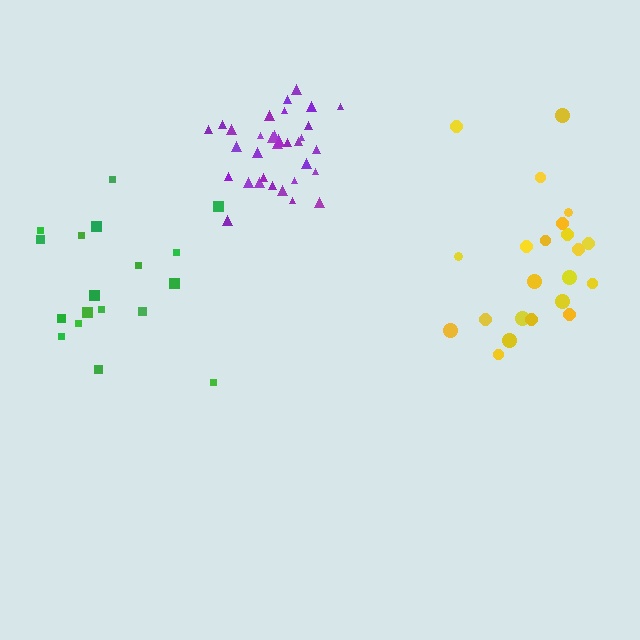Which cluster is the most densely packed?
Purple.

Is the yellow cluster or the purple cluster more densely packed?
Purple.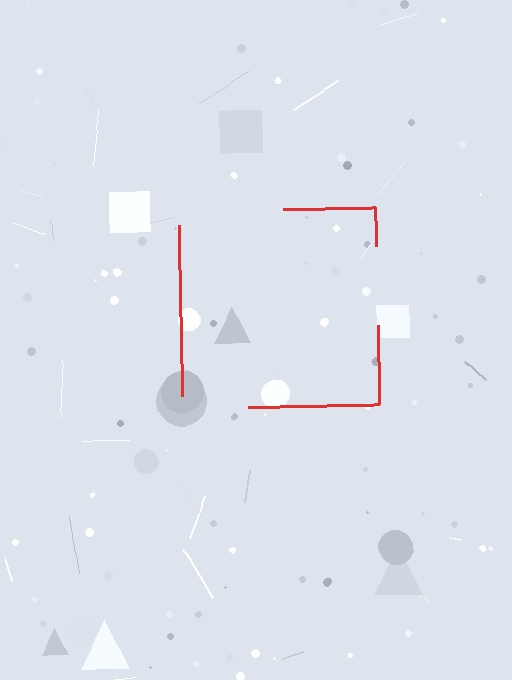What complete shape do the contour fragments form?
The contour fragments form a square.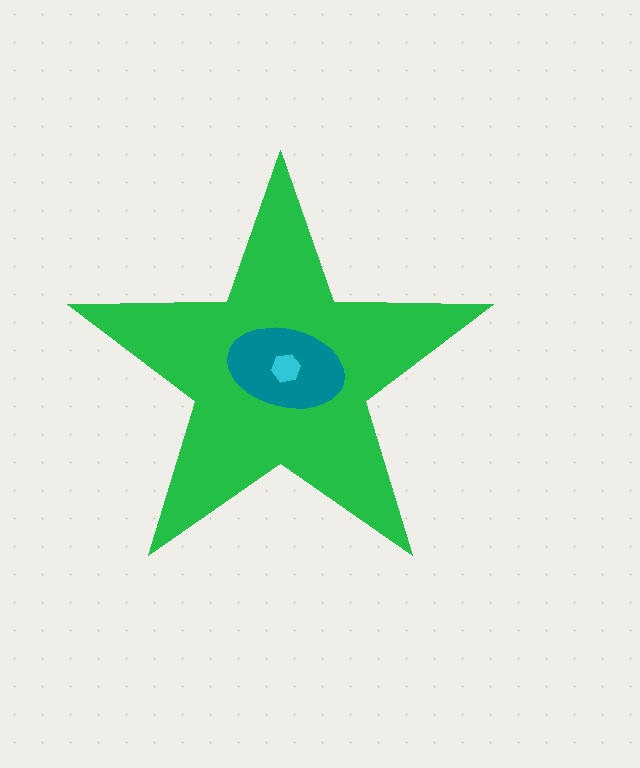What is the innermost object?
The cyan hexagon.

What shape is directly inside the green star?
The teal ellipse.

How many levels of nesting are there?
3.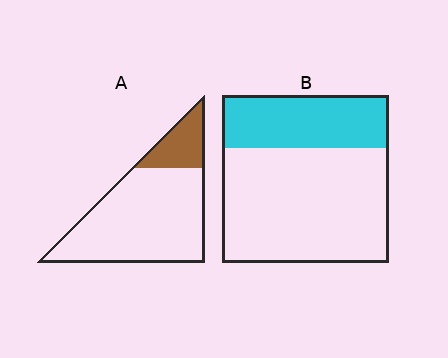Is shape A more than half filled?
No.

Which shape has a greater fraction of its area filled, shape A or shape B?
Shape B.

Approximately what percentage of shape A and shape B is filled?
A is approximately 20% and B is approximately 30%.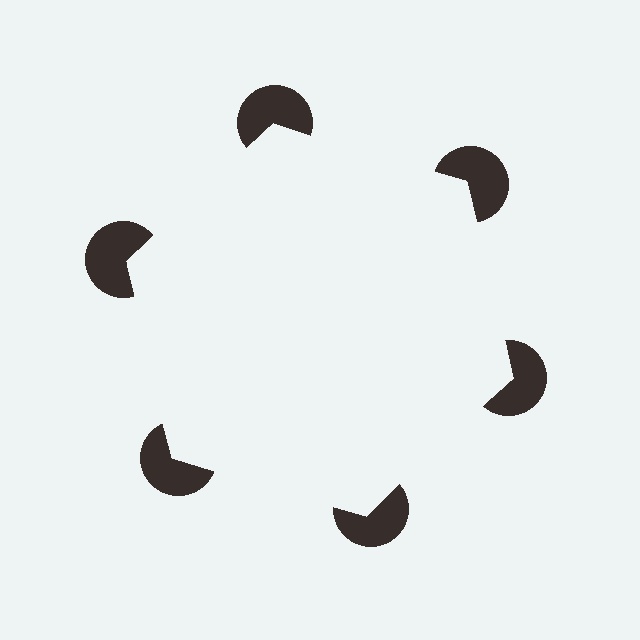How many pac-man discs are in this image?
There are 6 — one at each vertex of the illusory hexagon.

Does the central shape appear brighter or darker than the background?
It typically appears slightly brighter than the background, even though no actual brightness change is drawn.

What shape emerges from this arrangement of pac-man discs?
An illusory hexagon — its edges are inferred from the aligned wedge cuts in the pac-man discs, not physically drawn.